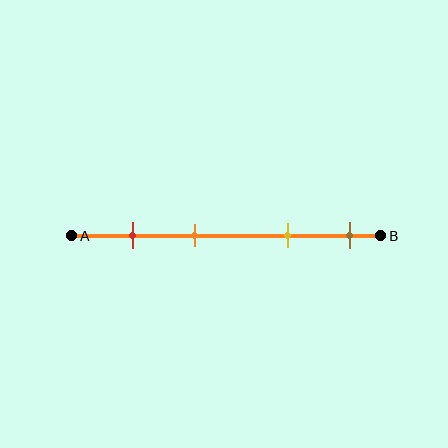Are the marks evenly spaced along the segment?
No, the marks are not evenly spaced.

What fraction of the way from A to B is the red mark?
The red mark is approximately 20% (0.2) of the way from A to B.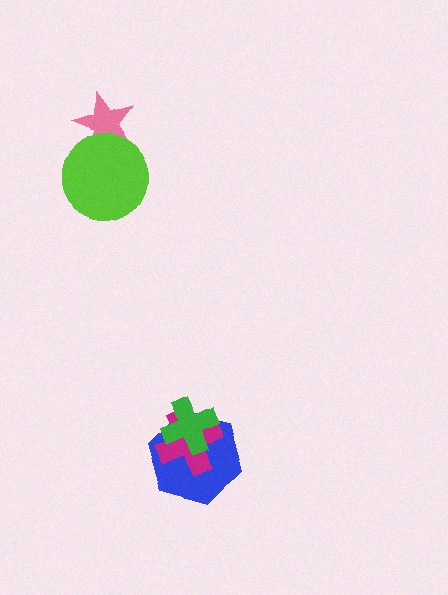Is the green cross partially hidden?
No, no other shape covers it.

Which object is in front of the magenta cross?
The green cross is in front of the magenta cross.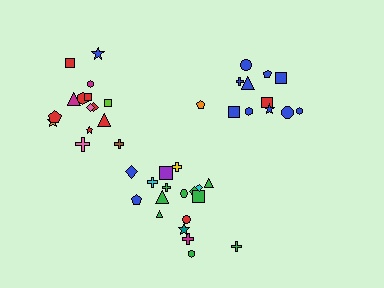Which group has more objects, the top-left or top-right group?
The top-left group.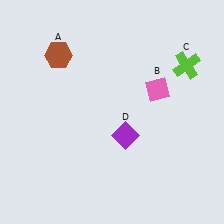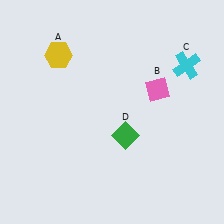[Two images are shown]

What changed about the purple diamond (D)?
In Image 1, D is purple. In Image 2, it changed to green.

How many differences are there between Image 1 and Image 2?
There are 3 differences between the two images.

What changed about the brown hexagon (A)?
In Image 1, A is brown. In Image 2, it changed to yellow.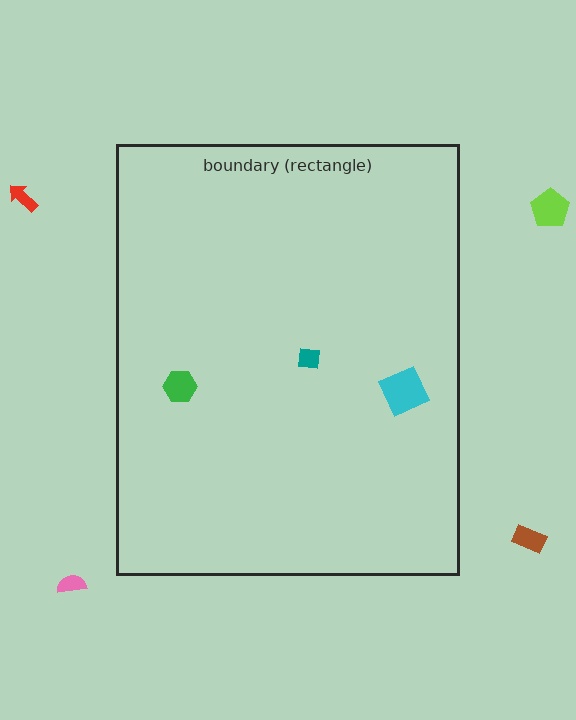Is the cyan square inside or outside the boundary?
Inside.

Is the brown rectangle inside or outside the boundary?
Outside.